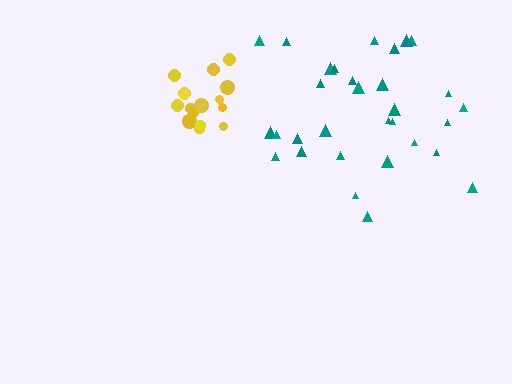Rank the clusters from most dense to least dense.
yellow, teal.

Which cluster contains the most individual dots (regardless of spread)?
Teal (31).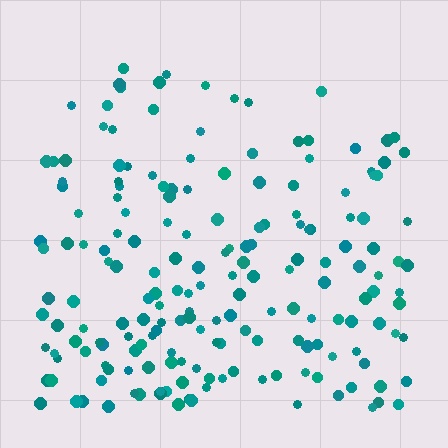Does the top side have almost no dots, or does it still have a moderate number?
Still a moderate number, just noticeably fewer than the bottom.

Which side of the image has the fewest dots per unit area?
The top.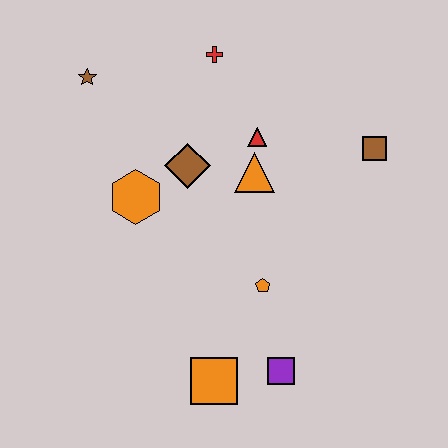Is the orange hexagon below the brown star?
Yes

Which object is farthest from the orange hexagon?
The brown square is farthest from the orange hexagon.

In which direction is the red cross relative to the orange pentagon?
The red cross is above the orange pentagon.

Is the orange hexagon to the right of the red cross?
No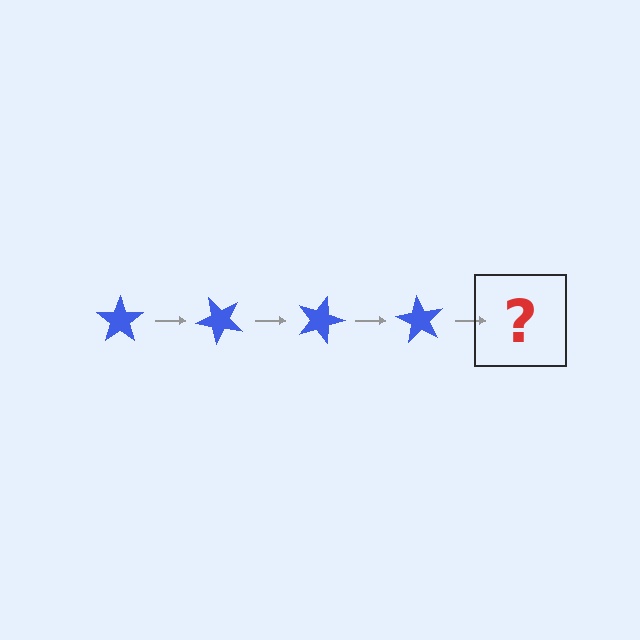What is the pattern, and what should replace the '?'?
The pattern is that the star rotates 45 degrees each step. The '?' should be a blue star rotated 180 degrees.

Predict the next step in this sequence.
The next step is a blue star rotated 180 degrees.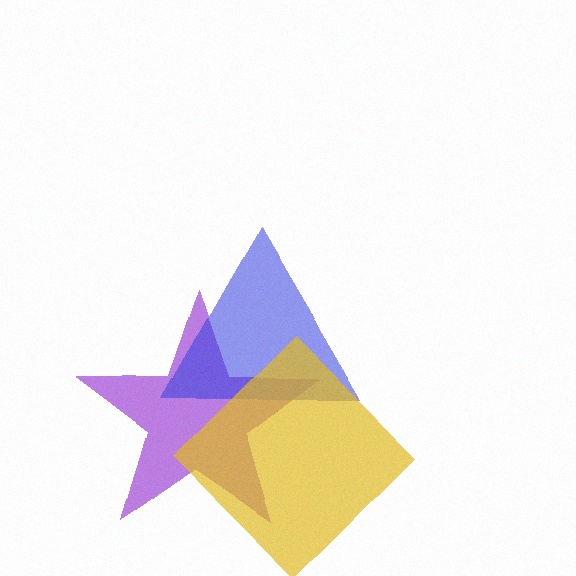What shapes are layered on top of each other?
The layered shapes are: a purple star, a blue triangle, a yellow diamond.